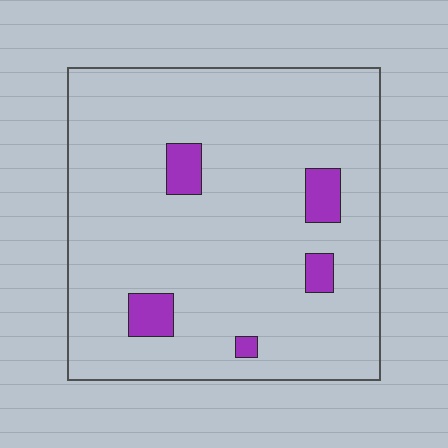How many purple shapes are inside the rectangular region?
5.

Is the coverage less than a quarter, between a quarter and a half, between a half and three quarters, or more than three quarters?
Less than a quarter.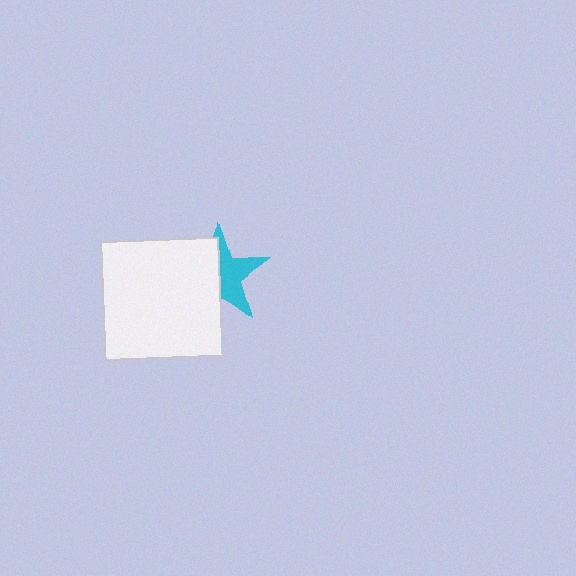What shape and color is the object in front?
The object in front is a white square.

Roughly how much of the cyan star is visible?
About half of it is visible (roughly 49%).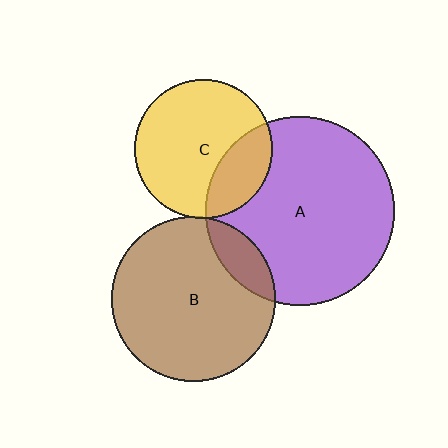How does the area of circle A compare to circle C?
Approximately 1.9 times.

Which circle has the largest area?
Circle A (purple).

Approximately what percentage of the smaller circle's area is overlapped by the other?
Approximately 25%.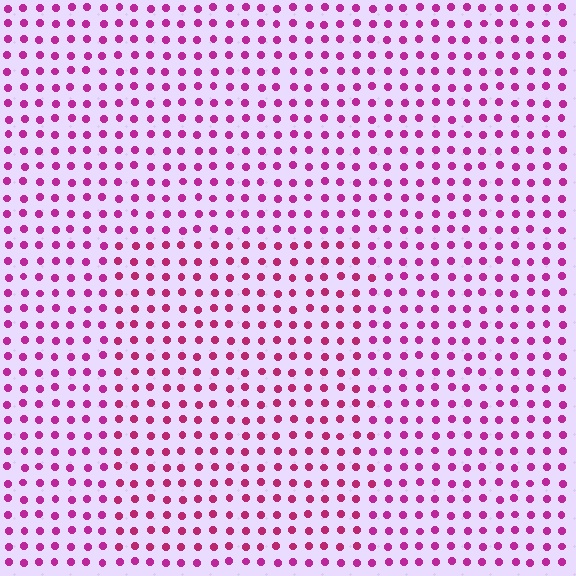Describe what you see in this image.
The image is filled with small magenta elements in a uniform arrangement. A rectangle-shaped region is visible where the elements are tinted to a slightly different hue, forming a subtle color boundary.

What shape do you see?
I see a rectangle.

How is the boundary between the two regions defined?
The boundary is defined purely by a slight shift in hue (about 18 degrees). Spacing, size, and orientation are identical on both sides.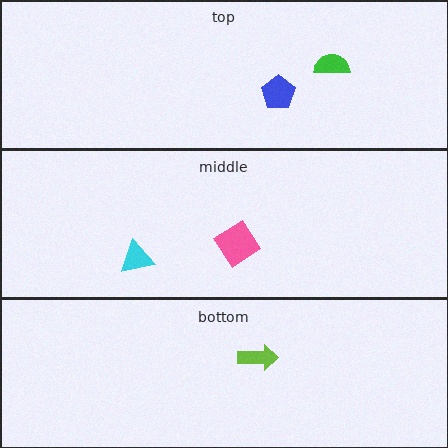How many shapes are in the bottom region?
1.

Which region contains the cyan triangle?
The middle region.